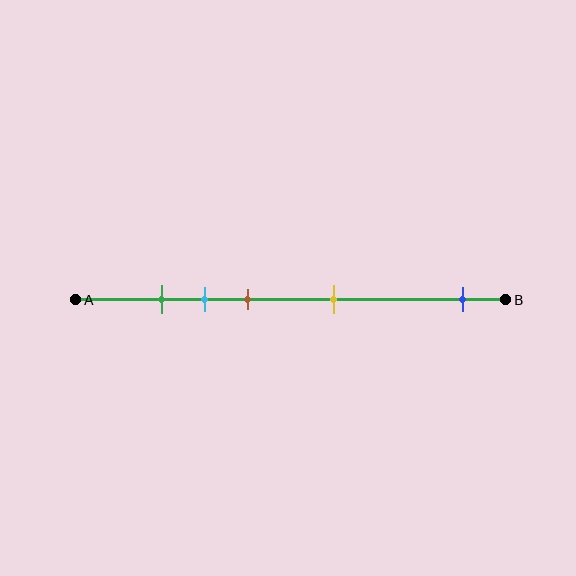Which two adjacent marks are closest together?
The green and cyan marks are the closest adjacent pair.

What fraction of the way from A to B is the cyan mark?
The cyan mark is approximately 30% (0.3) of the way from A to B.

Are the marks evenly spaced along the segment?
No, the marks are not evenly spaced.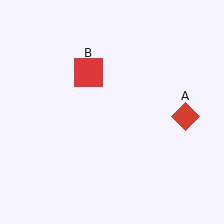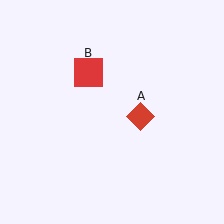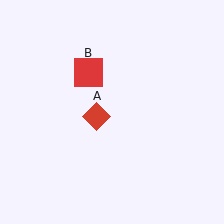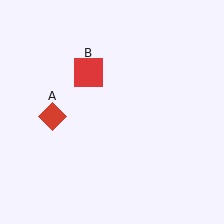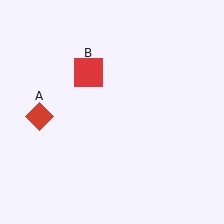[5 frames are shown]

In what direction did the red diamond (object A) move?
The red diamond (object A) moved left.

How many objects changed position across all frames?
1 object changed position: red diamond (object A).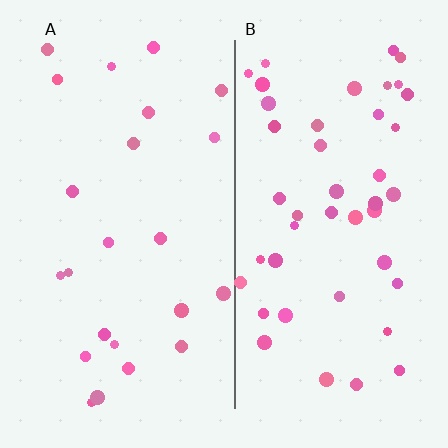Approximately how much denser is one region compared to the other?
Approximately 1.9× — region B over region A.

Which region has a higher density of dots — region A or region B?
B (the right).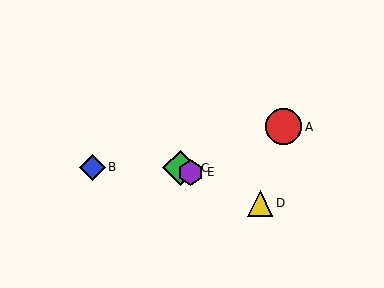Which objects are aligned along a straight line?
Objects C, D, E are aligned along a straight line.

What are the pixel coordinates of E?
Object E is at (191, 172).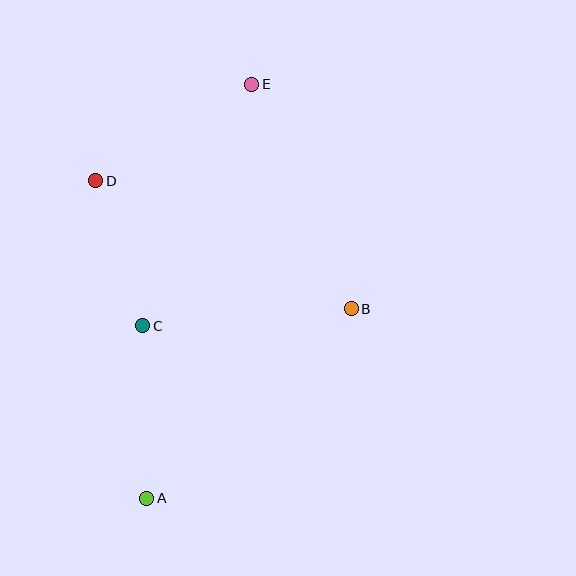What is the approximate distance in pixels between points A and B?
The distance between A and B is approximately 279 pixels.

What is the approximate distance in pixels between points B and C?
The distance between B and C is approximately 209 pixels.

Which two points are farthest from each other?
Points A and E are farthest from each other.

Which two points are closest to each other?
Points C and D are closest to each other.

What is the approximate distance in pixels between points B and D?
The distance between B and D is approximately 286 pixels.